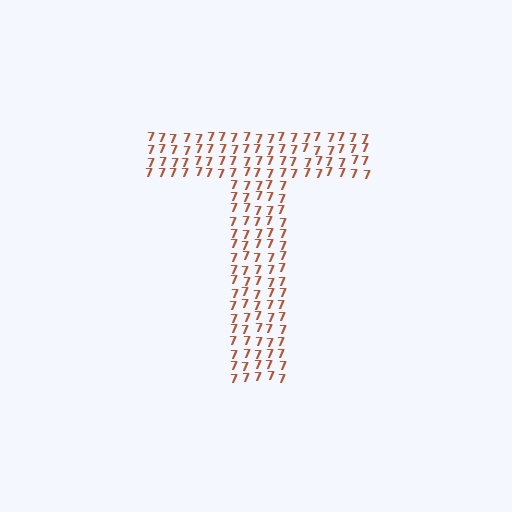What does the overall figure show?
The overall figure shows the letter T.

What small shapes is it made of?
It is made of small digit 7's.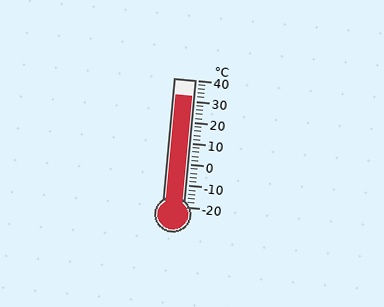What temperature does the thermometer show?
The thermometer shows approximately 32°C.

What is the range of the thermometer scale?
The thermometer scale ranges from -20°C to 40°C.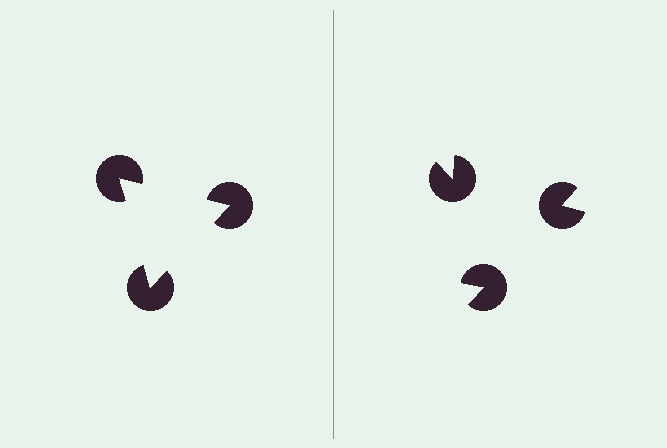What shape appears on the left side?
An illusory triangle.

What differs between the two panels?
The pac-man discs are positioned identically on both sides; only the wedge orientations differ. On the left they align to a triangle; on the right they are misaligned.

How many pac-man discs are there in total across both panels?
6 — 3 on each side.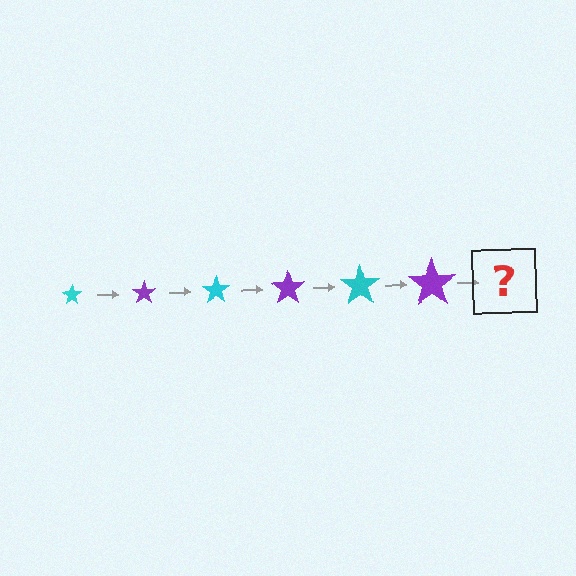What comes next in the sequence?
The next element should be a cyan star, larger than the previous one.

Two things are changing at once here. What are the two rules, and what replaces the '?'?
The two rules are that the star grows larger each step and the color cycles through cyan and purple. The '?' should be a cyan star, larger than the previous one.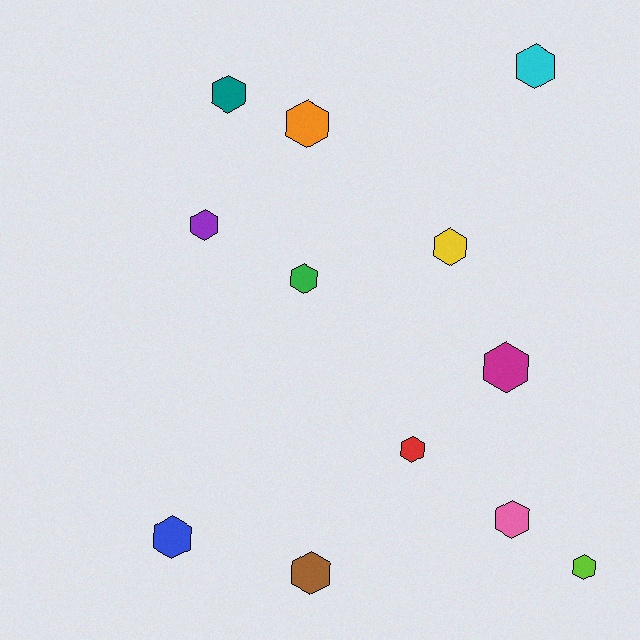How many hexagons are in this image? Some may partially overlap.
There are 12 hexagons.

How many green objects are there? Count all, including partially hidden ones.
There is 1 green object.